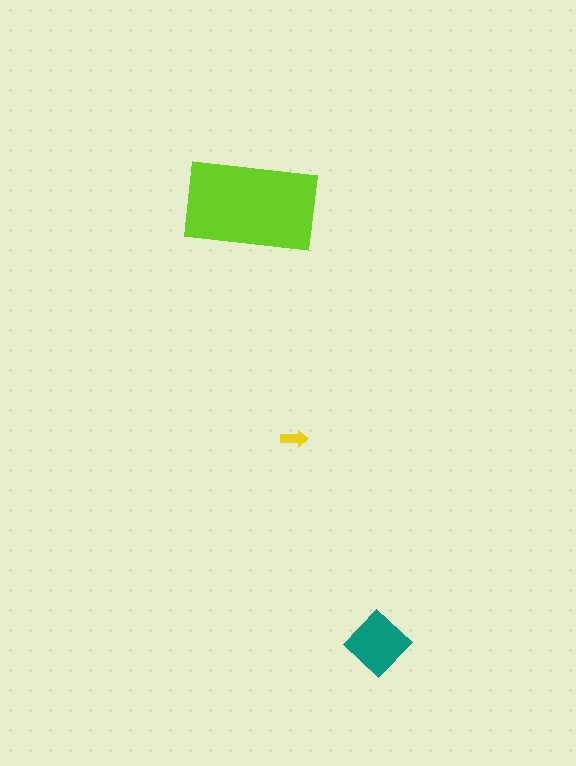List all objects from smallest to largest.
The yellow arrow, the teal diamond, the lime rectangle.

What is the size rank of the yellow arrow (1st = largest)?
3rd.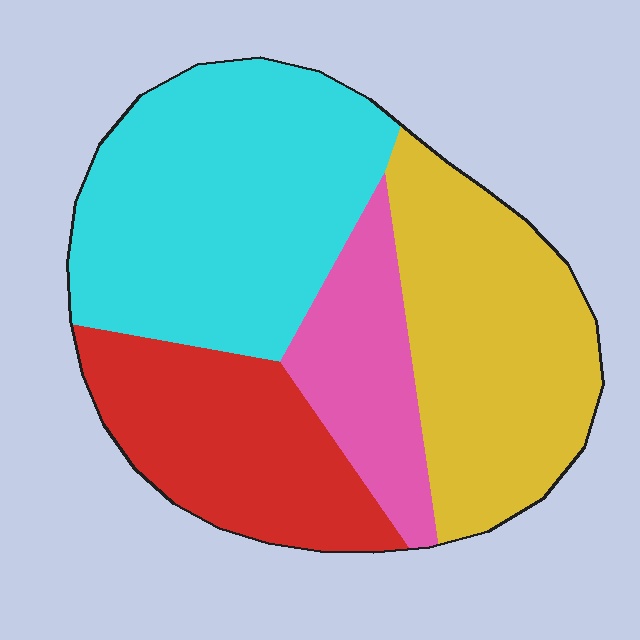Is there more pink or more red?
Red.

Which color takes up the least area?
Pink, at roughly 15%.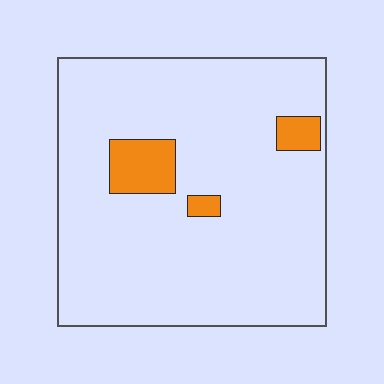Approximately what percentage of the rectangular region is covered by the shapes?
Approximately 10%.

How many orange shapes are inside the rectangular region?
3.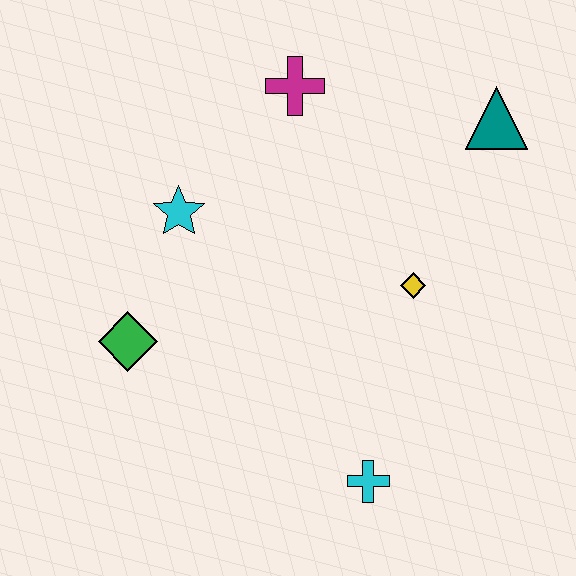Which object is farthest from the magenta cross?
The cyan cross is farthest from the magenta cross.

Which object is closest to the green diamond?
The cyan star is closest to the green diamond.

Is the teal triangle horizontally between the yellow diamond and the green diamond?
No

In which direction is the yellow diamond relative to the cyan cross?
The yellow diamond is above the cyan cross.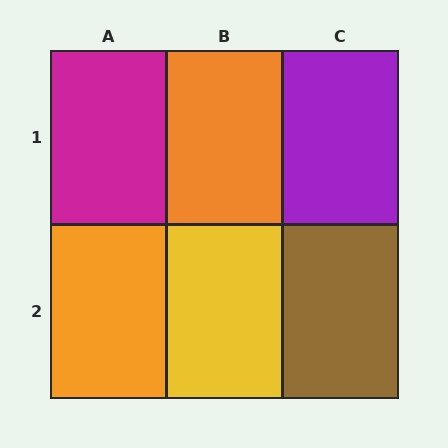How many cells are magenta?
1 cell is magenta.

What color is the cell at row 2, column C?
Brown.